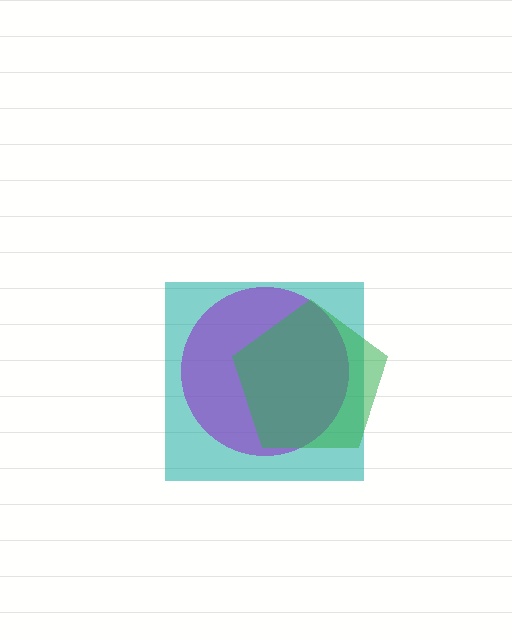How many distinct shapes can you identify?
There are 3 distinct shapes: a teal square, a purple circle, a green pentagon.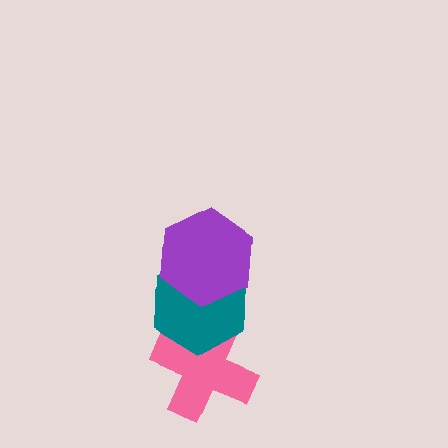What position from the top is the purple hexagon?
The purple hexagon is 1st from the top.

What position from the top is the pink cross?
The pink cross is 3rd from the top.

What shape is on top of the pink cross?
The teal hexagon is on top of the pink cross.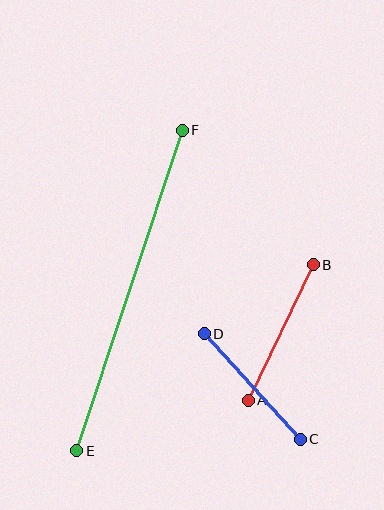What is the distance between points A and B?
The distance is approximately 150 pixels.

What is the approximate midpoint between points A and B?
The midpoint is at approximately (281, 332) pixels.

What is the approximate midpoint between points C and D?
The midpoint is at approximately (252, 386) pixels.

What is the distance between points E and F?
The distance is approximately 337 pixels.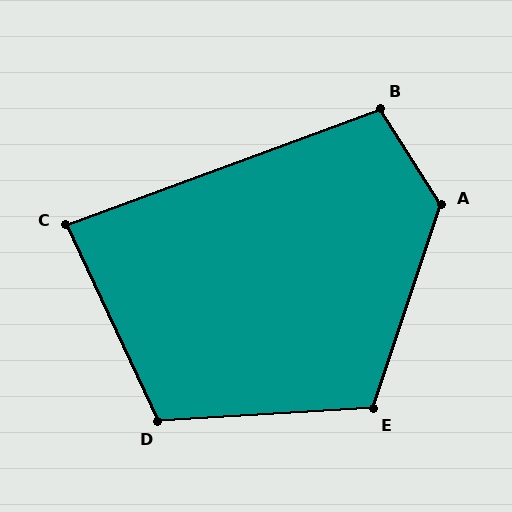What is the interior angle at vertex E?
Approximately 112 degrees (obtuse).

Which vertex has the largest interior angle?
A, at approximately 129 degrees.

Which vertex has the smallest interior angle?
C, at approximately 85 degrees.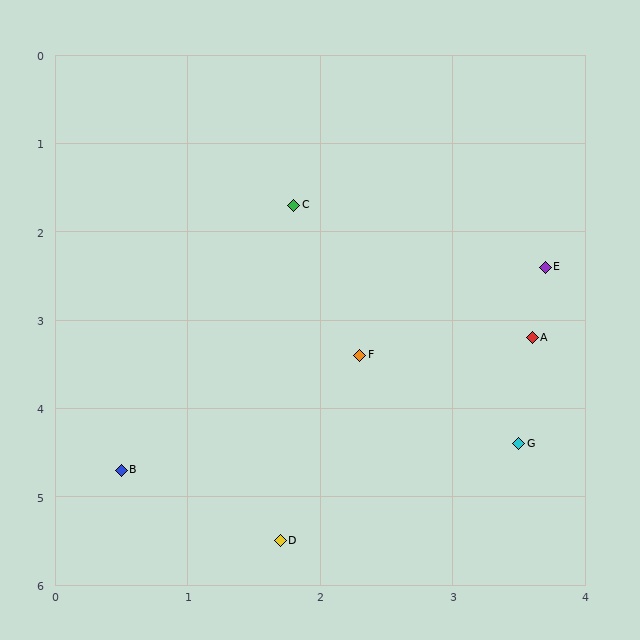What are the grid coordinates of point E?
Point E is at approximately (3.7, 2.4).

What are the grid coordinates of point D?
Point D is at approximately (1.7, 5.5).